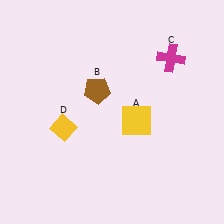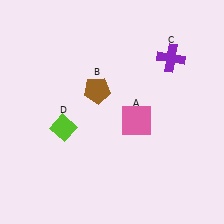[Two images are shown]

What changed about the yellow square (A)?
In Image 1, A is yellow. In Image 2, it changed to pink.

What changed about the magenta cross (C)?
In Image 1, C is magenta. In Image 2, it changed to purple.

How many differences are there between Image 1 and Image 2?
There are 3 differences between the two images.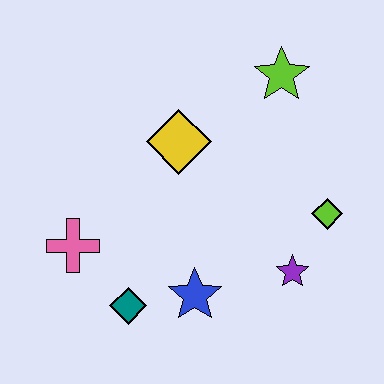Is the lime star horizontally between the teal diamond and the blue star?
No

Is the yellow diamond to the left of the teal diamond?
No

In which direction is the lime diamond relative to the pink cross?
The lime diamond is to the right of the pink cross.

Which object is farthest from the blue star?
The lime star is farthest from the blue star.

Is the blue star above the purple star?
No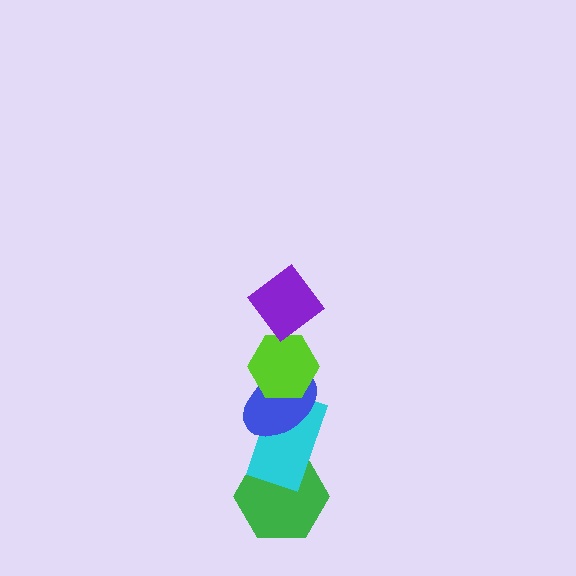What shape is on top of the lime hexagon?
The purple diamond is on top of the lime hexagon.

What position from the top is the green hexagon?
The green hexagon is 5th from the top.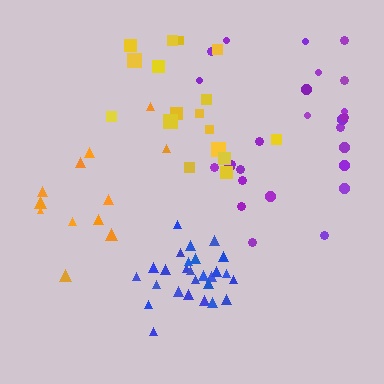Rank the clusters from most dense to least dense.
blue, purple, yellow, orange.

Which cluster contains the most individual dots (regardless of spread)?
Blue (27).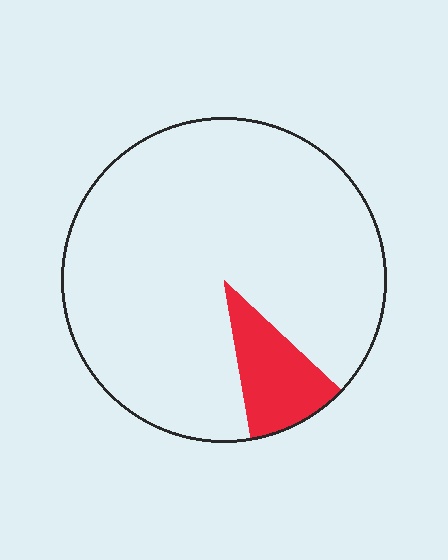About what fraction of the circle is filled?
About one tenth (1/10).